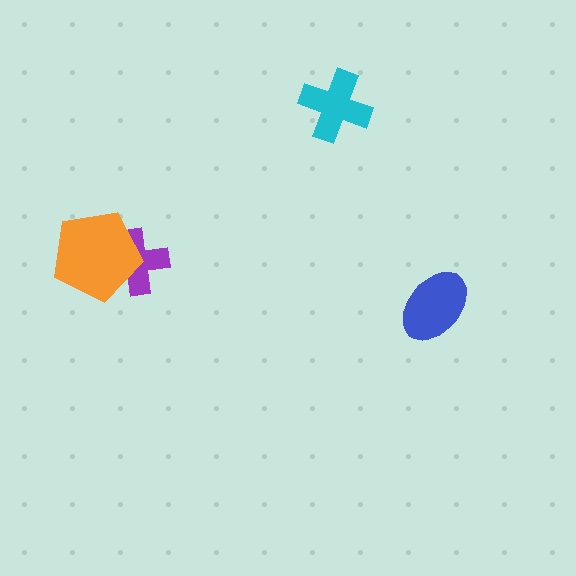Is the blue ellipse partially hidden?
No, no other shape covers it.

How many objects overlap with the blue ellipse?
0 objects overlap with the blue ellipse.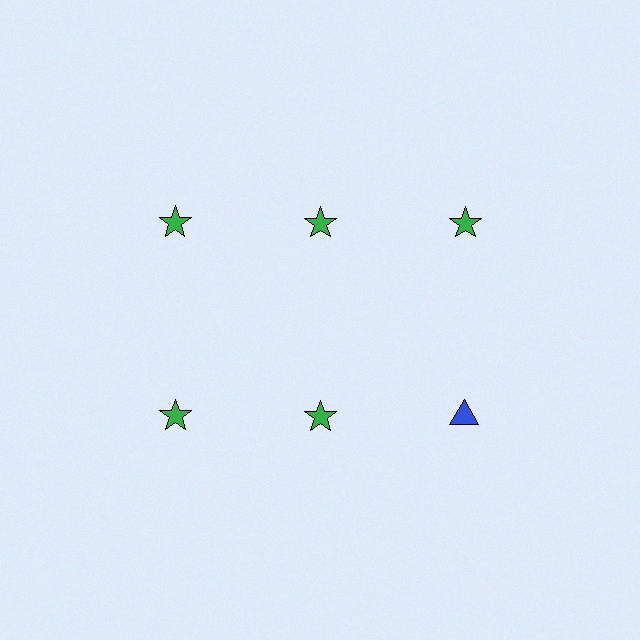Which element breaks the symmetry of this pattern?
The blue triangle in the second row, center column breaks the symmetry. All other shapes are green stars.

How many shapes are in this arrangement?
There are 6 shapes arranged in a grid pattern.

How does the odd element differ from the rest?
It differs in both color (blue instead of green) and shape (triangle instead of star).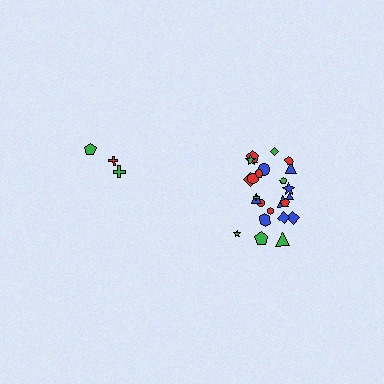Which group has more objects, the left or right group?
The right group.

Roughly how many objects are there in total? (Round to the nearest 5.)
Roughly 30 objects in total.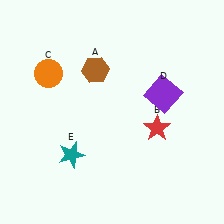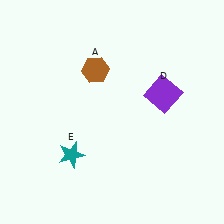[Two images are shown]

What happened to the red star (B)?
The red star (B) was removed in Image 2. It was in the bottom-right area of Image 1.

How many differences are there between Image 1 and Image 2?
There are 2 differences between the two images.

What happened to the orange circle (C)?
The orange circle (C) was removed in Image 2. It was in the top-left area of Image 1.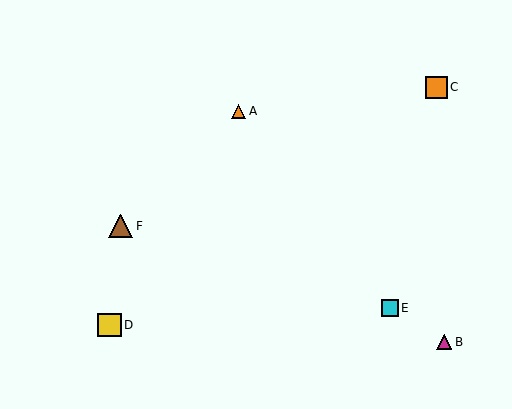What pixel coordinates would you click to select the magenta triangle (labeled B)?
Click at (444, 342) to select the magenta triangle B.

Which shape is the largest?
The brown triangle (labeled F) is the largest.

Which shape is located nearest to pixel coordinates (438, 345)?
The magenta triangle (labeled B) at (444, 342) is nearest to that location.